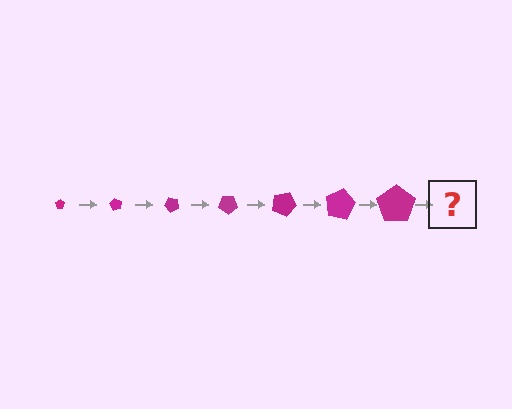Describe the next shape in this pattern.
It should be a pentagon, larger than the previous one and rotated 420 degrees from the start.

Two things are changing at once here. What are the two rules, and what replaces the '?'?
The two rules are that the pentagon grows larger each step and it rotates 60 degrees each step. The '?' should be a pentagon, larger than the previous one and rotated 420 degrees from the start.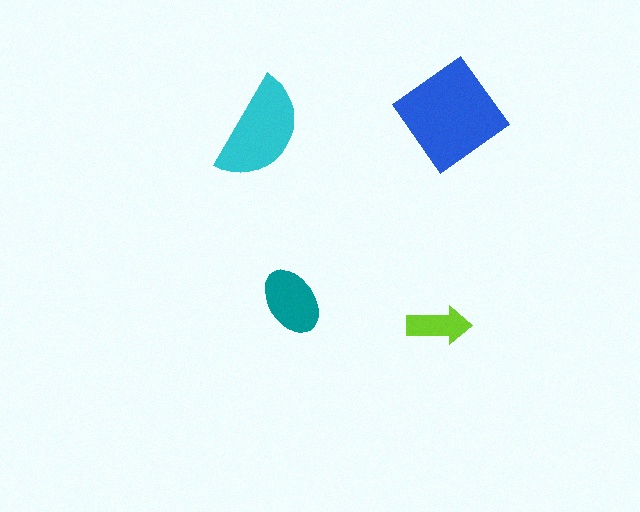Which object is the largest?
The blue diamond.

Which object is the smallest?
The lime arrow.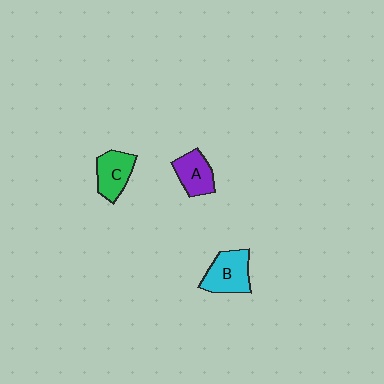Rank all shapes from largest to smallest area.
From largest to smallest: B (cyan), C (green), A (purple).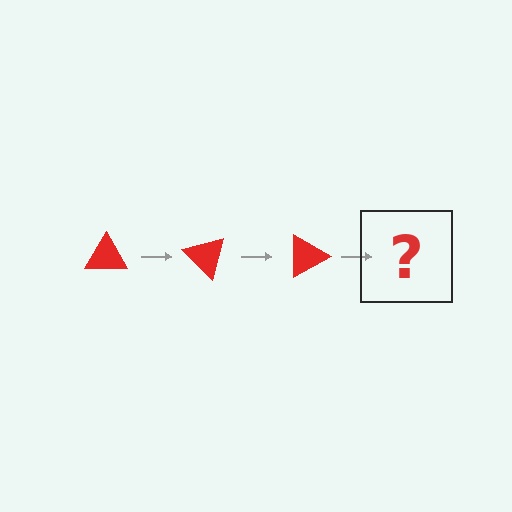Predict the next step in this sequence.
The next step is a red triangle rotated 135 degrees.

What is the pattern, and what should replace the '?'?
The pattern is that the triangle rotates 45 degrees each step. The '?' should be a red triangle rotated 135 degrees.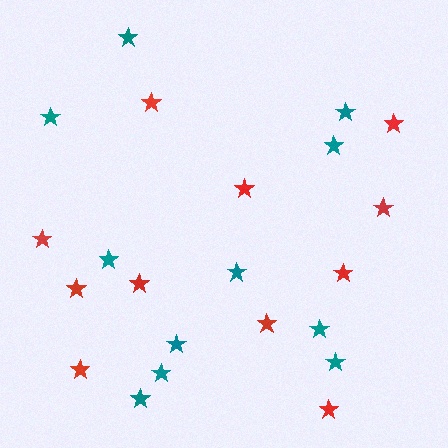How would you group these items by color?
There are 2 groups: one group of red stars (11) and one group of teal stars (11).